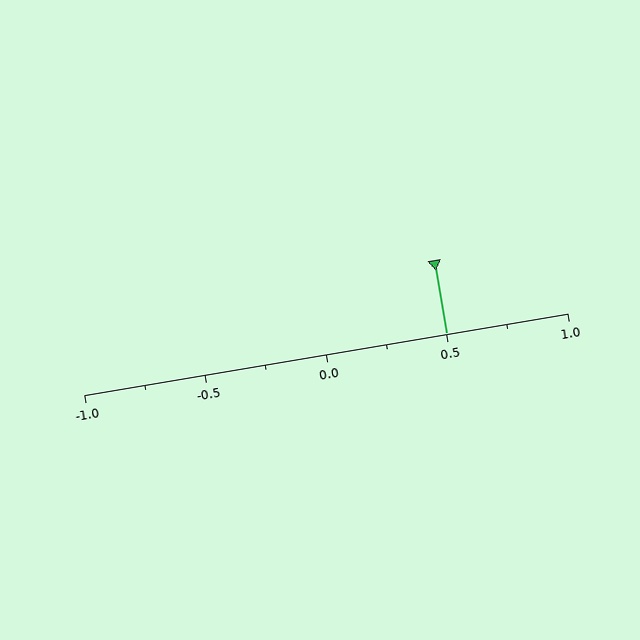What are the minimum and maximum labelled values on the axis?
The axis runs from -1.0 to 1.0.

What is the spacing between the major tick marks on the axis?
The major ticks are spaced 0.5 apart.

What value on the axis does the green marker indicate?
The marker indicates approximately 0.5.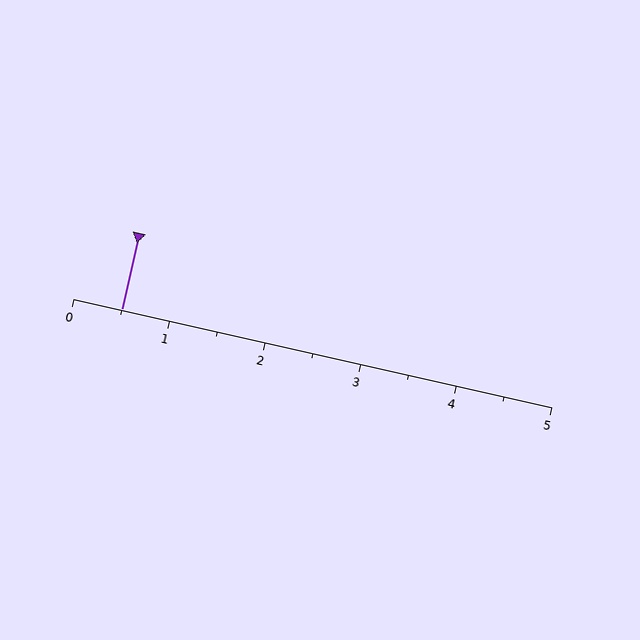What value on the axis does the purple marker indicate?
The marker indicates approximately 0.5.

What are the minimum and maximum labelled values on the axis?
The axis runs from 0 to 5.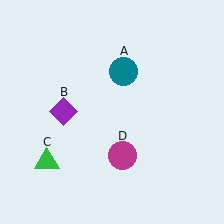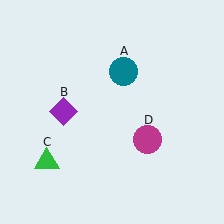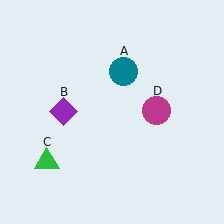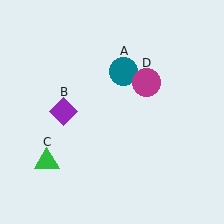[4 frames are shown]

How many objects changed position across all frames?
1 object changed position: magenta circle (object D).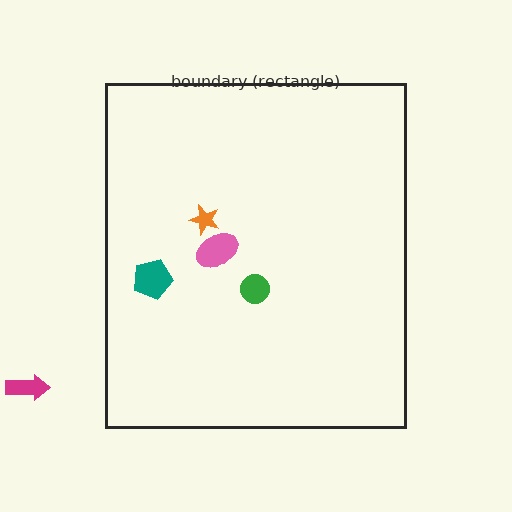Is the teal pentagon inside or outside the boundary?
Inside.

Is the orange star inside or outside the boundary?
Inside.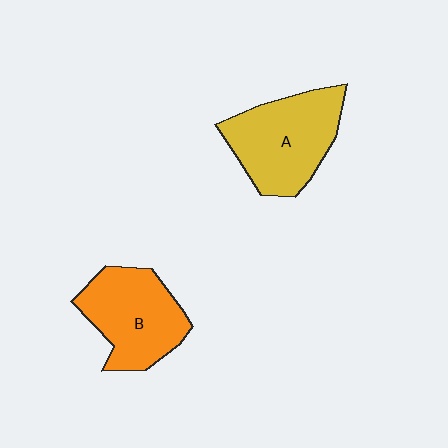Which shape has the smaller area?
Shape B (orange).